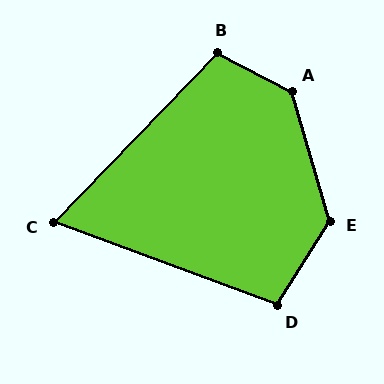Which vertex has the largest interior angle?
A, at approximately 134 degrees.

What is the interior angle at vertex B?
Approximately 106 degrees (obtuse).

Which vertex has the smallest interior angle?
C, at approximately 66 degrees.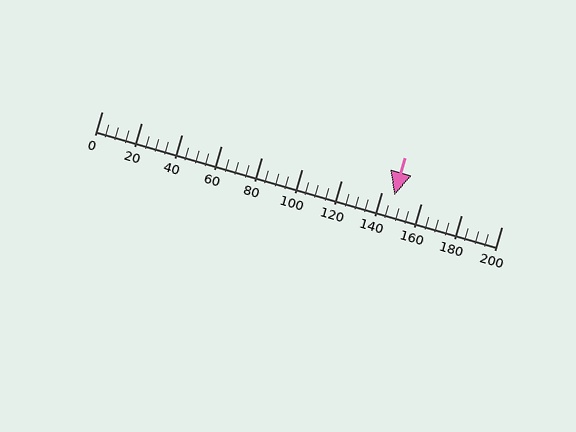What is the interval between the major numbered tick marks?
The major tick marks are spaced 20 units apart.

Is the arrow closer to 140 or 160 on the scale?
The arrow is closer to 140.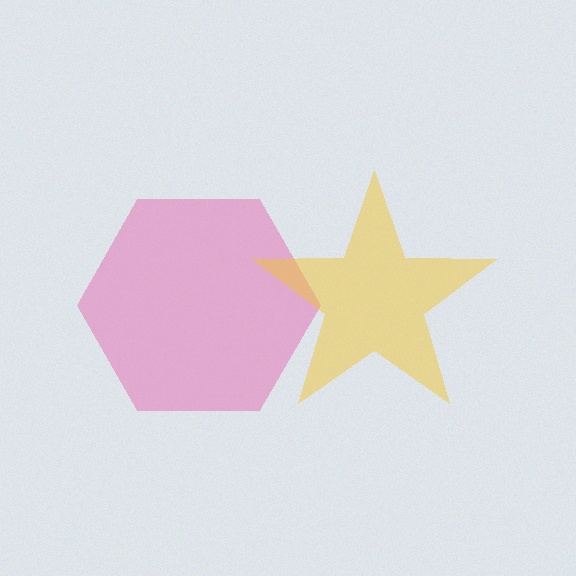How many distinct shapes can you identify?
There are 2 distinct shapes: a pink hexagon, a yellow star.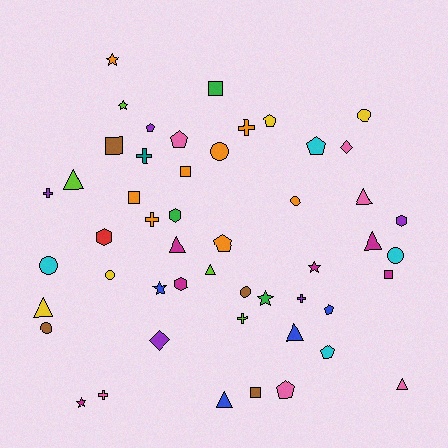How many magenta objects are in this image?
There are 6 magenta objects.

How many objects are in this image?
There are 50 objects.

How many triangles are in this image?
There are 9 triangles.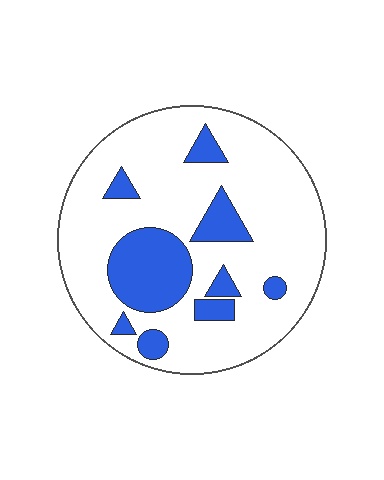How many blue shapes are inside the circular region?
9.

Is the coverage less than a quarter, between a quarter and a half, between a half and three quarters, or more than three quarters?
Less than a quarter.